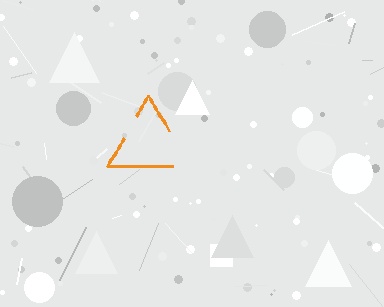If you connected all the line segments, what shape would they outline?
They would outline a triangle.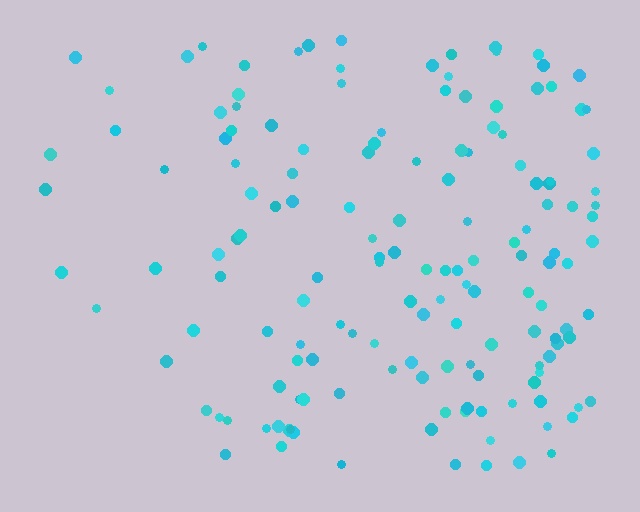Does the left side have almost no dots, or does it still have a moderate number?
Still a moderate number, just noticeably fewer than the right.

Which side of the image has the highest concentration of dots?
The right.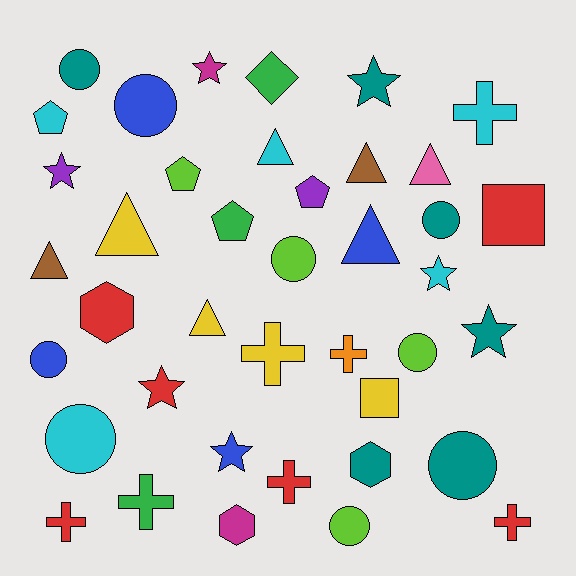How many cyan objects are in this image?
There are 5 cyan objects.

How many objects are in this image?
There are 40 objects.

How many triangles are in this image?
There are 7 triangles.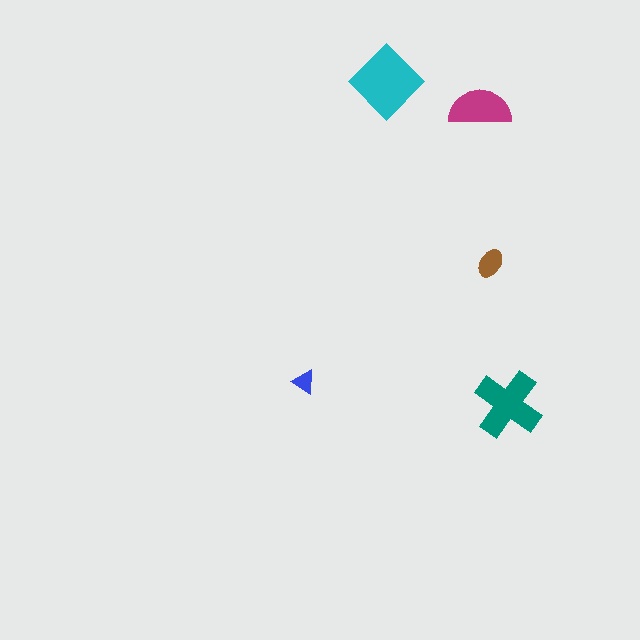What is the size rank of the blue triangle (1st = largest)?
5th.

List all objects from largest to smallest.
The cyan diamond, the teal cross, the magenta semicircle, the brown ellipse, the blue triangle.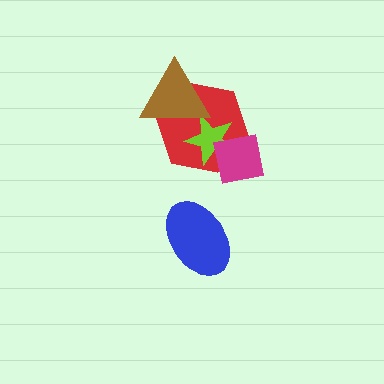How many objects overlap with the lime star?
3 objects overlap with the lime star.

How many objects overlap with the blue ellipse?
0 objects overlap with the blue ellipse.